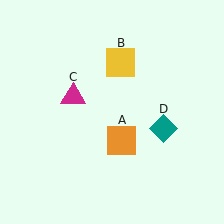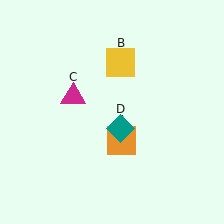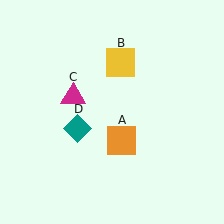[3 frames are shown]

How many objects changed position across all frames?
1 object changed position: teal diamond (object D).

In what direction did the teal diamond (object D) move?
The teal diamond (object D) moved left.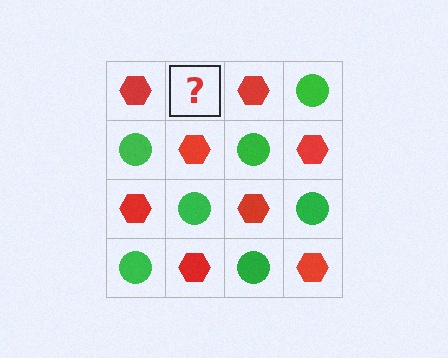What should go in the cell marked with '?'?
The missing cell should contain a green circle.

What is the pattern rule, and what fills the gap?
The rule is that it alternates red hexagon and green circle in a checkerboard pattern. The gap should be filled with a green circle.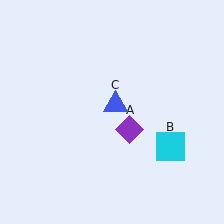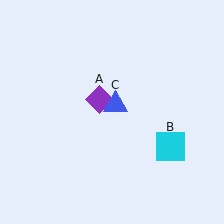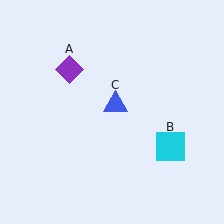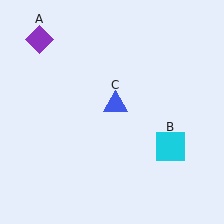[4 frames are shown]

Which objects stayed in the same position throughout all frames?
Cyan square (object B) and blue triangle (object C) remained stationary.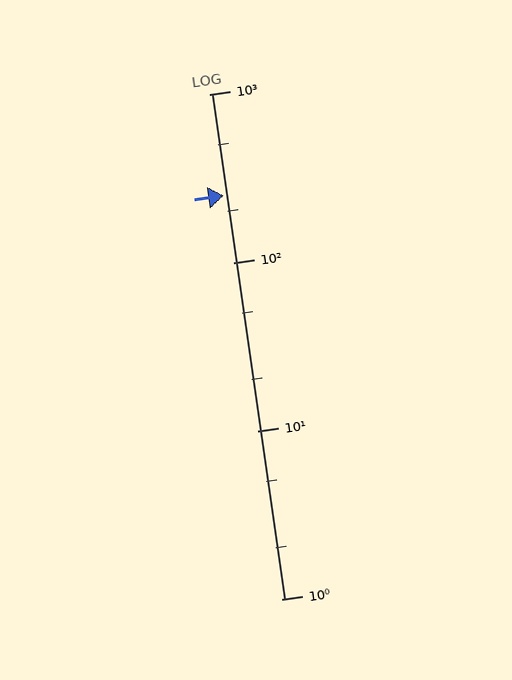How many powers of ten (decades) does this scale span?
The scale spans 3 decades, from 1 to 1000.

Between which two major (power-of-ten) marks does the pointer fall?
The pointer is between 100 and 1000.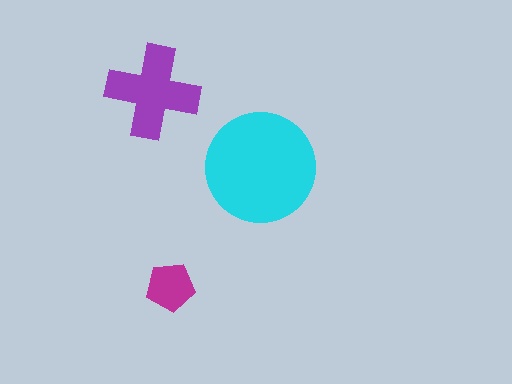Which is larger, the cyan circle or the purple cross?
The cyan circle.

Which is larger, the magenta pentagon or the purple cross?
The purple cross.